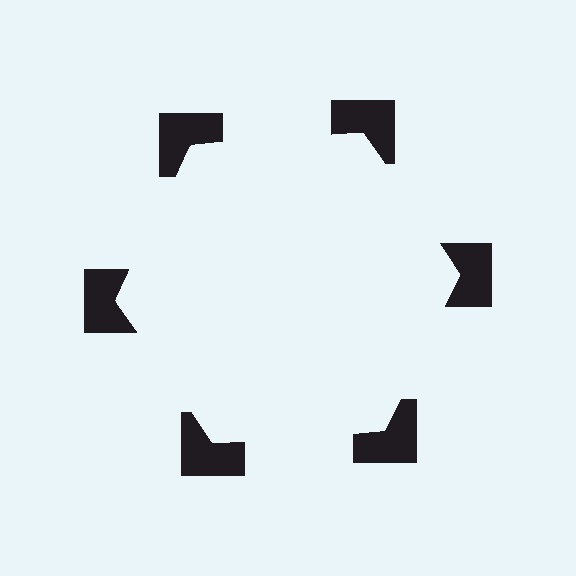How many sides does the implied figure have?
6 sides.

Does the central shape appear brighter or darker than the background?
It typically appears slightly brighter than the background, even though no actual brightness change is drawn.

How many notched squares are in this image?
There are 6 — one at each vertex of the illusory hexagon.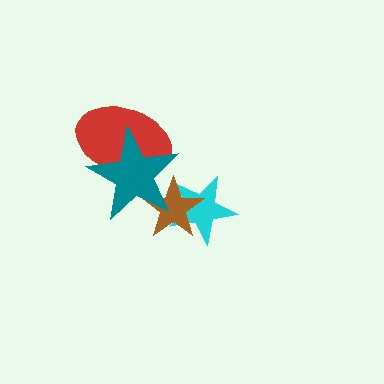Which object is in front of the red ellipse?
The teal star is in front of the red ellipse.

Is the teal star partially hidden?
No, no other shape covers it.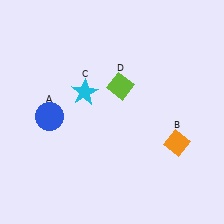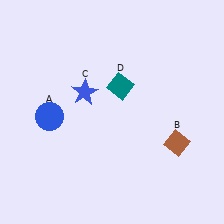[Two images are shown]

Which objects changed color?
B changed from orange to brown. C changed from cyan to blue. D changed from lime to teal.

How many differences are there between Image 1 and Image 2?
There are 3 differences between the two images.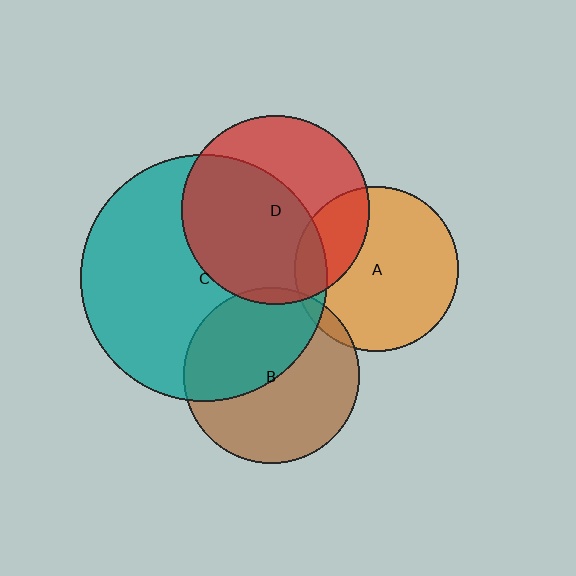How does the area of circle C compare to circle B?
Approximately 2.0 times.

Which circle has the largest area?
Circle C (teal).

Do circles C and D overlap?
Yes.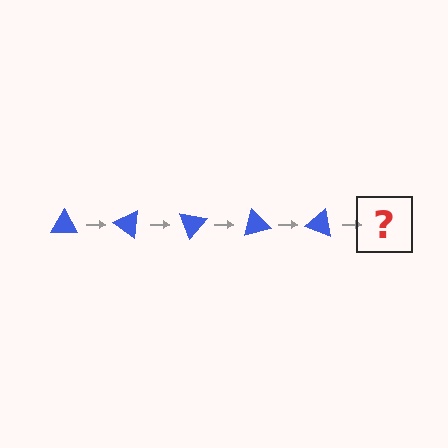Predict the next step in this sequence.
The next step is a blue triangle rotated 175 degrees.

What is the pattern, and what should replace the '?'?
The pattern is that the triangle rotates 35 degrees each step. The '?' should be a blue triangle rotated 175 degrees.